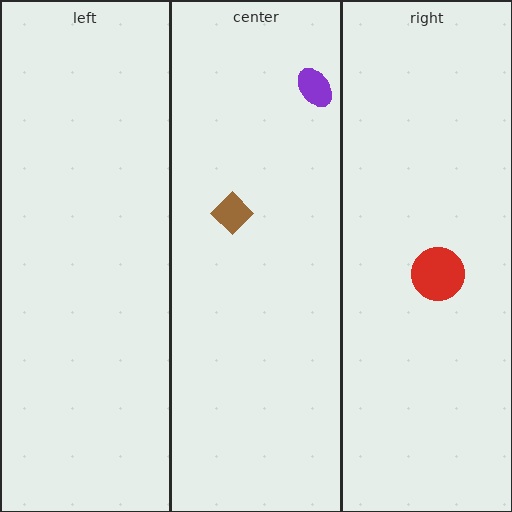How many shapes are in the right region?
1.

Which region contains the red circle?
The right region.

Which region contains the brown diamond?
The center region.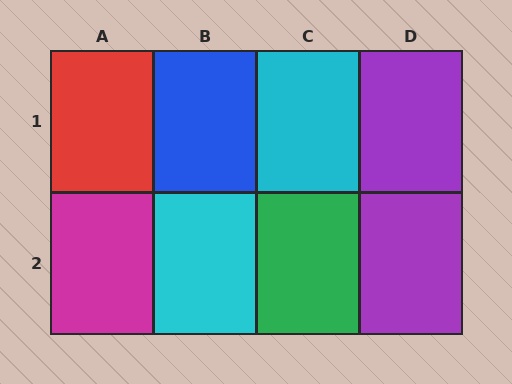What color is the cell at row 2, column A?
Magenta.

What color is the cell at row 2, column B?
Cyan.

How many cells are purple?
2 cells are purple.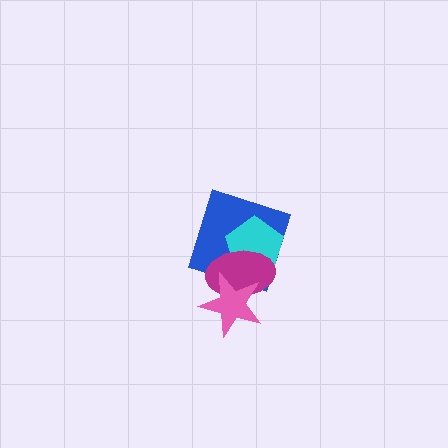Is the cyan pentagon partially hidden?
Yes, it is partially covered by another shape.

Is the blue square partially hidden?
Yes, it is partially covered by another shape.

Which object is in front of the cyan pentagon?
The magenta ellipse is in front of the cyan pentagon.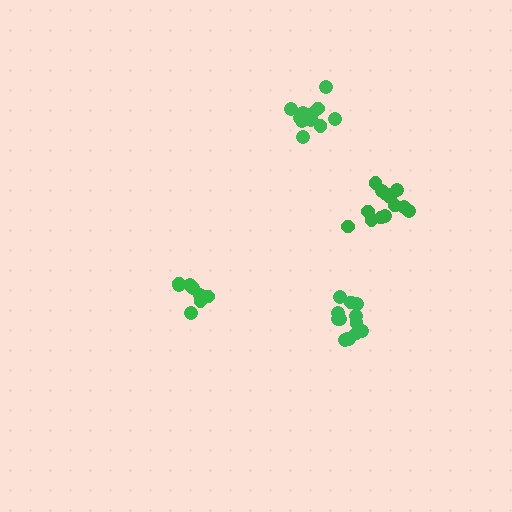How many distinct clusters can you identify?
There are 4 distinct clusters.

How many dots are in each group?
Group 1: 13 dots, Group 2: 9 dots, Group 3: 12 dots, Group 4: 13 dots (47 total).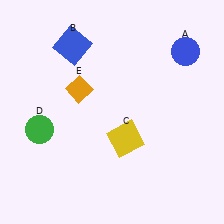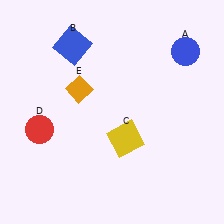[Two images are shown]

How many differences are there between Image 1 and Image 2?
There is 1 difference between the two images.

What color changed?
The circle (D) changed from green in Image 1 to red in Image 2.